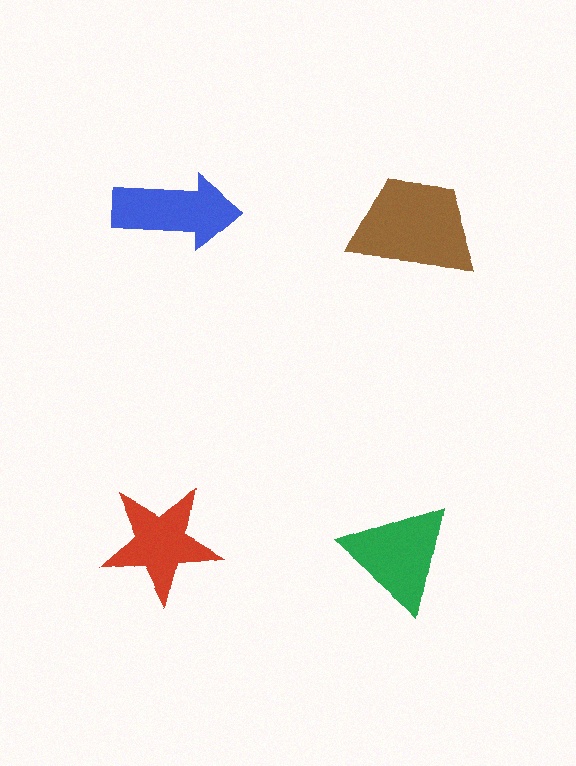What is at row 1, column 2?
A brown trapezoid.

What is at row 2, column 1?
A red star.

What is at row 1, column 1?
A blue arrow.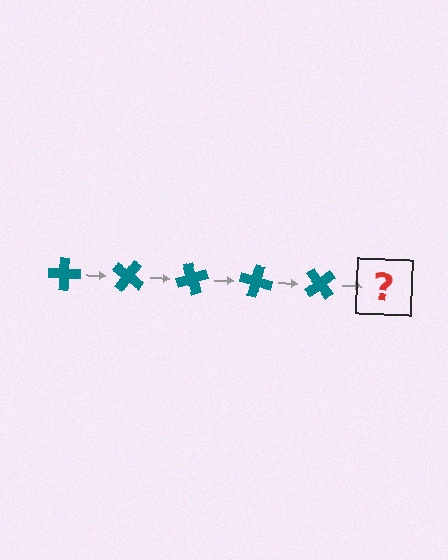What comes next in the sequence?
The next element should be a teal cross rotated 175 degrees.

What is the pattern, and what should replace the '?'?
The pattern is that the cross rotates 35 degrees each step. The '?' should be a teal cross rotated 175 degrees.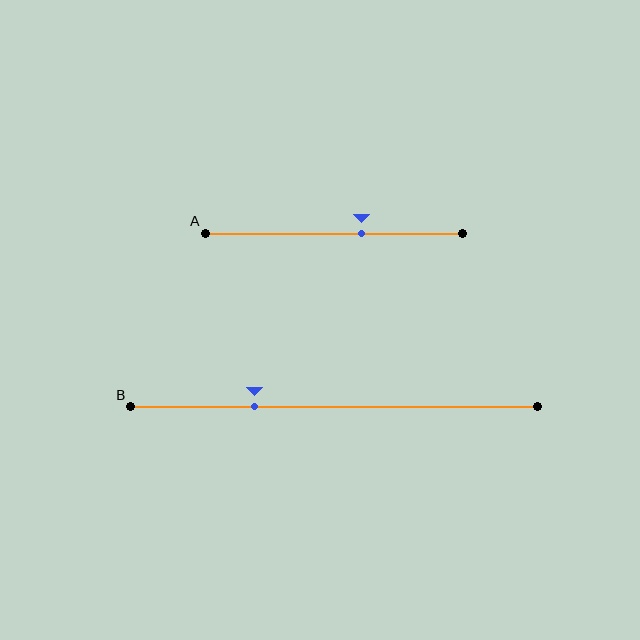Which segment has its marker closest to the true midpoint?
Segment A has its marker closest to the true midpoint.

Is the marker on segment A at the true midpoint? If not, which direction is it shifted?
No, the marker on segment A is shifted to the right by about 11% of the segment length.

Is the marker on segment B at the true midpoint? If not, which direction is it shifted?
No, the marker on segment B is shifted to the left by about 19% of the segment length.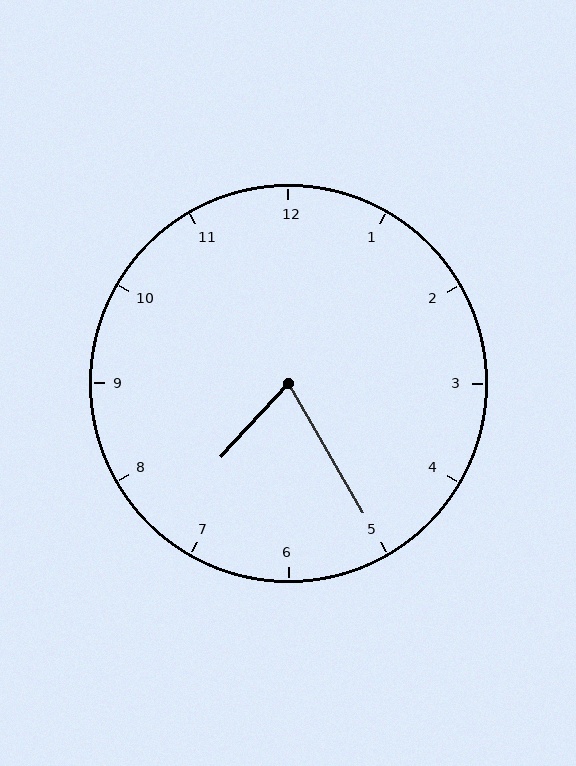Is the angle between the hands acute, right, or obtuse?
It is acute.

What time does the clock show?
7:25.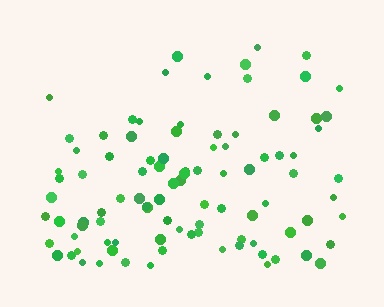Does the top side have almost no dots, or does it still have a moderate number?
Still a moderate number, just noticeably fewer than the bottom.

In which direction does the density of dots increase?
From top to bottom, with the bottom side densest.